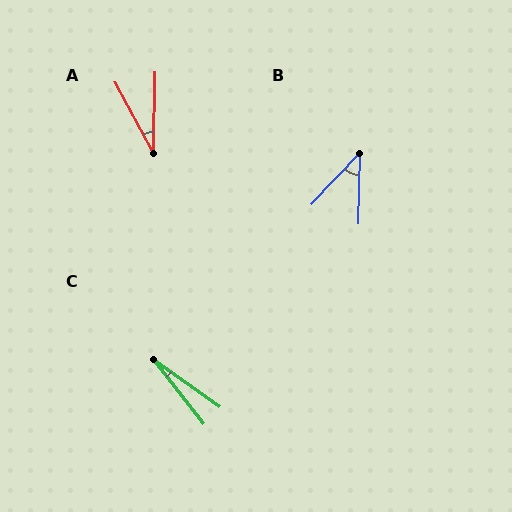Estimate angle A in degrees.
Approximately 29 degrees.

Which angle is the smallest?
C, at approximately 17 degrees.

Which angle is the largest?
B, at approximately 42 degrees.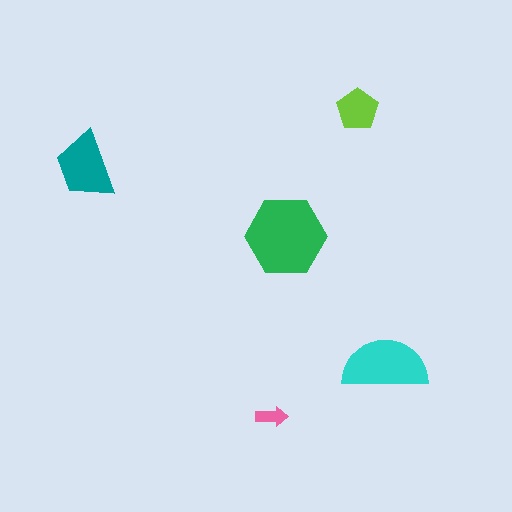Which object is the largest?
The green hexagon.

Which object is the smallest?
The pink arrow.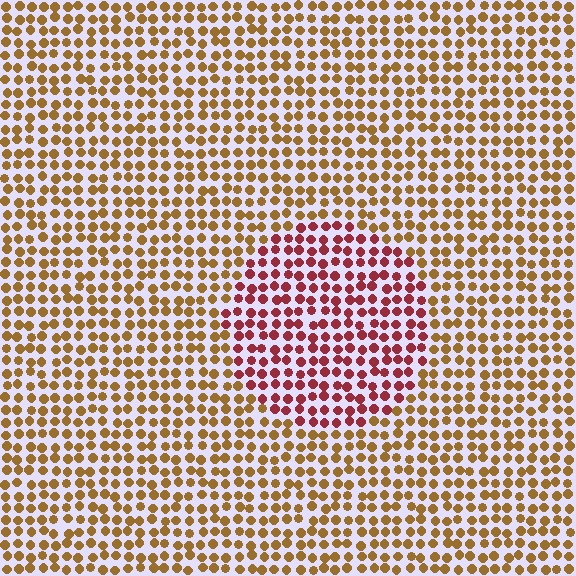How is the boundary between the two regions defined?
The boundary is defined purely by a slight shift in hue (about 47 degrees). Spacing, size, and orientation are identical on both sides.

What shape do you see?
I see a circle.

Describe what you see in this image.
The image is filled with small brown elements in a uniform arrangement. A circle-shaped region is visible where the elements are tinted to a slightly different hue, forming a subtle color boundary.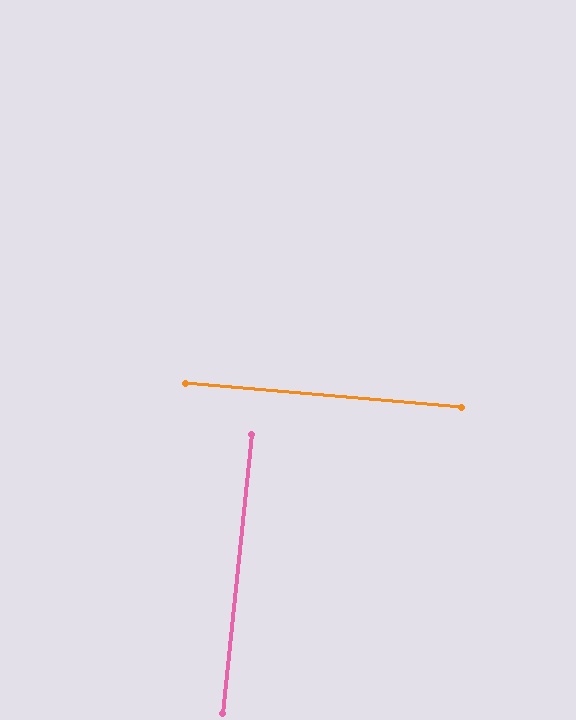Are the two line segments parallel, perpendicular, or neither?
Perpendicular — they meet at approximately 89°.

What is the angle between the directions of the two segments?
Approximately 89 degrees.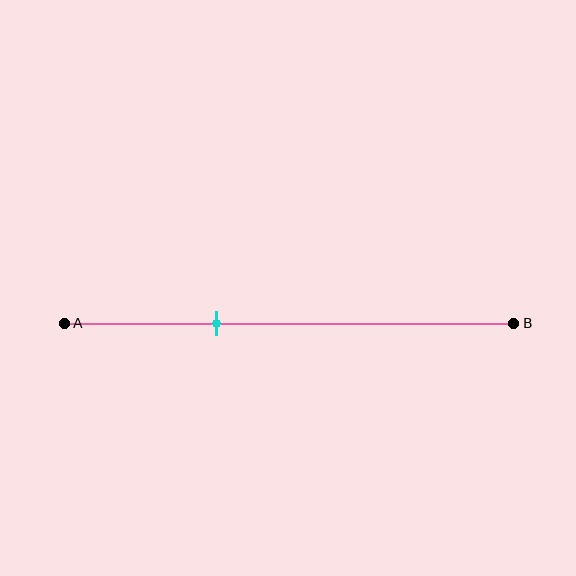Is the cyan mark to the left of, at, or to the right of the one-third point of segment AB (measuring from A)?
The cyan mark is approximately at the one-third point of segment AB.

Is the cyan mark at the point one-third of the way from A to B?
Yes, the mark is approximately at the one-third point.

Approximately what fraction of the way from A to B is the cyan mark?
The cyan mark is approximately 35% of the way from A to B.